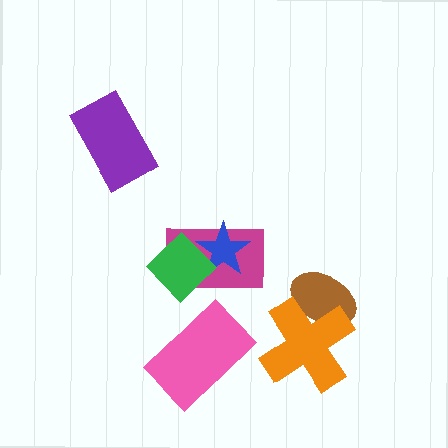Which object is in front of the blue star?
The green diamond is in front of the blue star.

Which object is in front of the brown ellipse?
The orange cross is in front of the brown ellipse.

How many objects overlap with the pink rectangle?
0 objects overlap with the pink rectangle.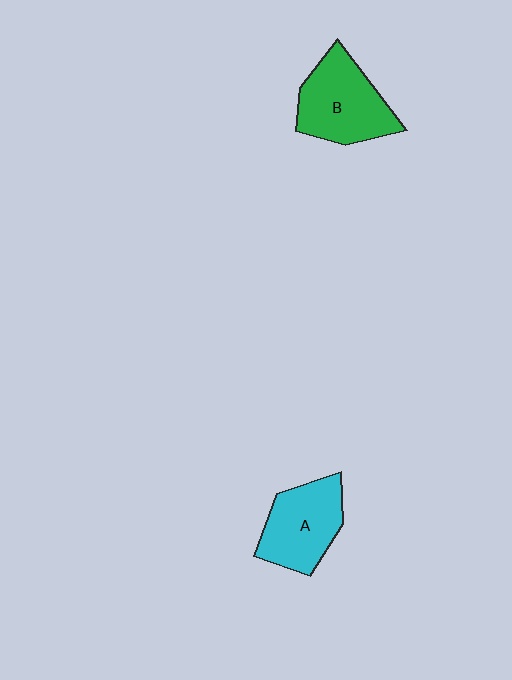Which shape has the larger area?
Shape B (green).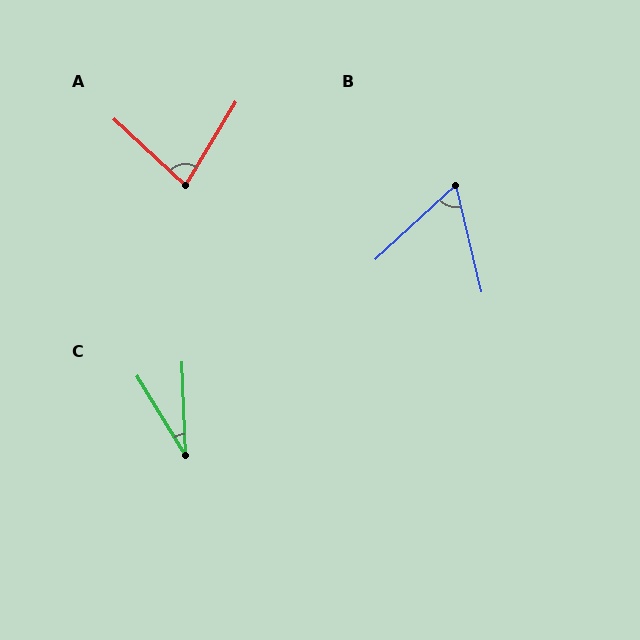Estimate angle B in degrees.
Approximately 61 degrees.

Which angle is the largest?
A, at approximately 78 degrees.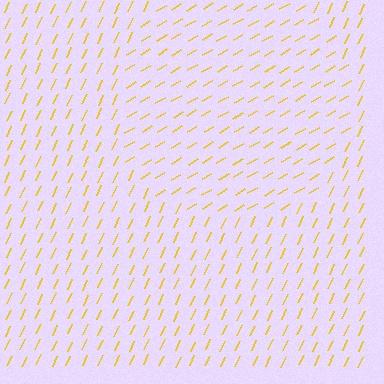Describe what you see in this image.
The image is filled with small yellow line segments. A circle region in the image has lines oriented differently from the surrounding lines, creating a visible texture boundary.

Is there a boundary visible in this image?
Yes, there is a texture boundary formed by a change in line orientation.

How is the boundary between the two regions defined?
The boundary is defined purely by a change in line orientation (approximately 35 degrees difference). All lines are the same color and thickness.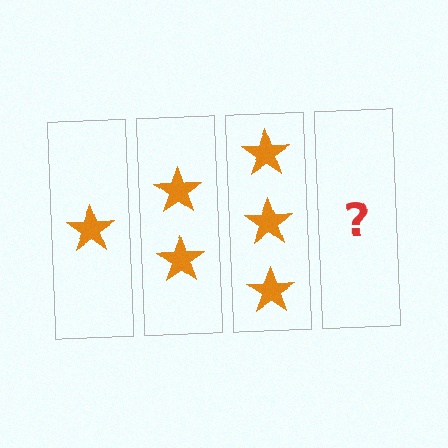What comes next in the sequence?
The next element should be 4 stars.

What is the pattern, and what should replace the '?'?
The pattern is that each step adds one more star. The '?' should be 4 stars.